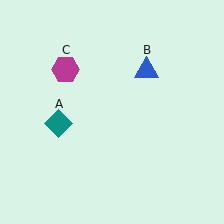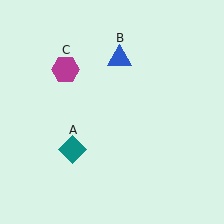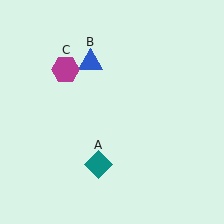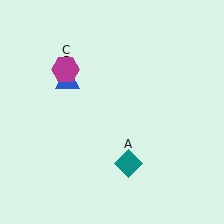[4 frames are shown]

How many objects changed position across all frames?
2 objects changed position: teal diamond (object A), blue triangle (object B).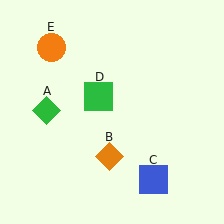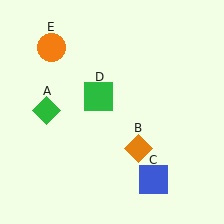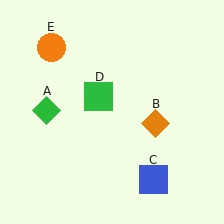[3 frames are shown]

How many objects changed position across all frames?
1 object changed position: orange diamond (object B).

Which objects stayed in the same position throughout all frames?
Green diamond (object A) and blue square (object C) and green square (object D) and orange circle (object E) remained stationary.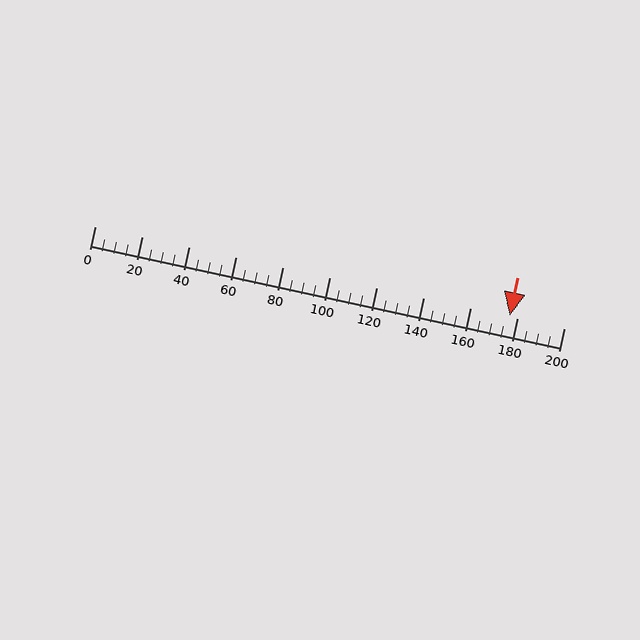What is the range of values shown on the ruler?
The ruler shows values from 0 to 200.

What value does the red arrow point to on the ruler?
The red arrow points to approximately 177.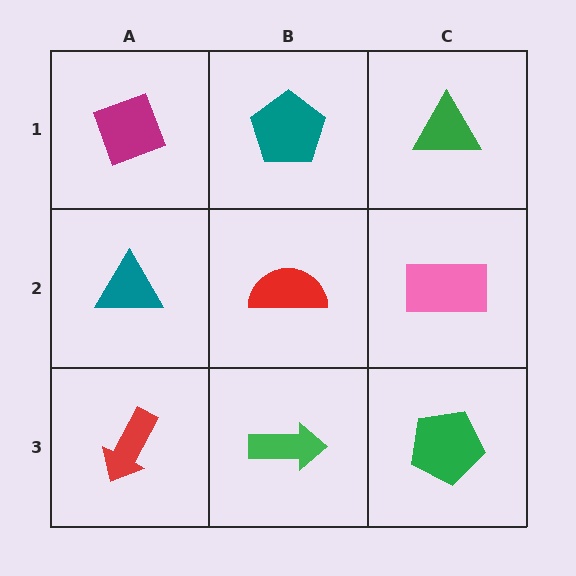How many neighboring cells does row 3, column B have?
3.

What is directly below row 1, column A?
A teal triangle.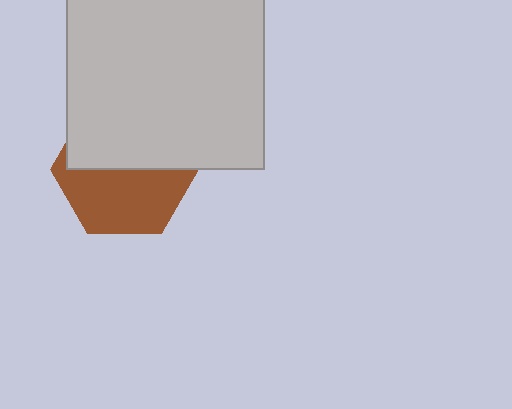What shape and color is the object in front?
The object in front is a light gray square.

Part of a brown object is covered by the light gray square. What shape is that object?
It is a hexagon.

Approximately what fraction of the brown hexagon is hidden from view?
Roughly 49% of the brown hexagon is hidden behind the light gray square.